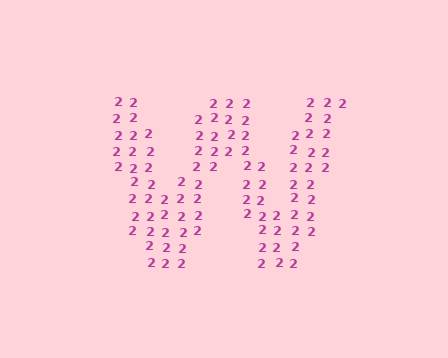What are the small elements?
The small elements are digit 2's.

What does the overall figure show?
The overall figure shows the letter W.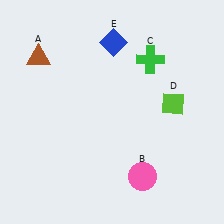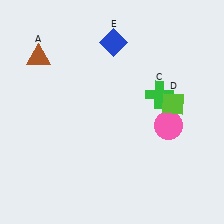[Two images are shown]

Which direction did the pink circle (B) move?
The pink circle (B) moved up.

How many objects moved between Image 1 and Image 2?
2 objects moved between the two images.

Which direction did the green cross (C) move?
The green cross (C) moved down.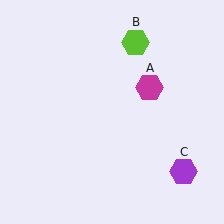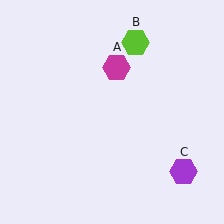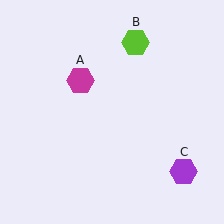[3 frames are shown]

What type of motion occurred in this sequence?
The magenta hexagon (object A) rotated counterclockwise around the center of the scene.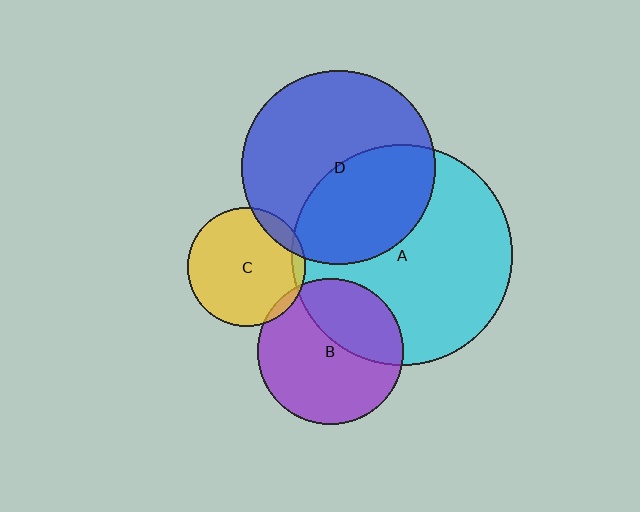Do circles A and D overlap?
Yes.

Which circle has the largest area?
Circle A (cyan).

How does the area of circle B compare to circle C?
Approximately 1.5 times.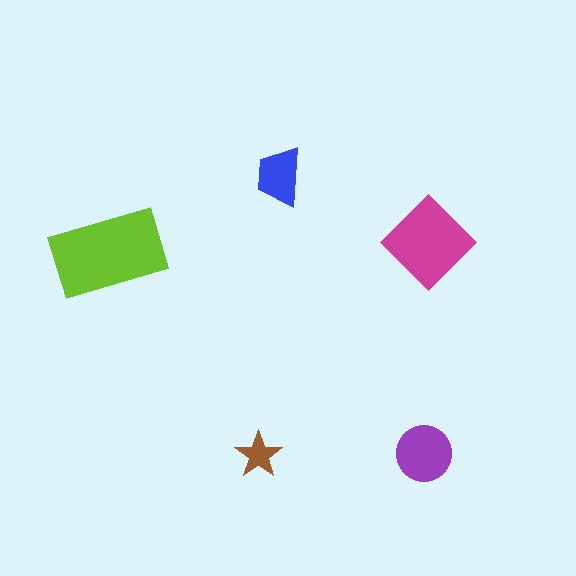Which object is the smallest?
The brown star.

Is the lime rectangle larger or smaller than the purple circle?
Larger.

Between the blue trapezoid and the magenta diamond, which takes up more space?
The magenta diamond.